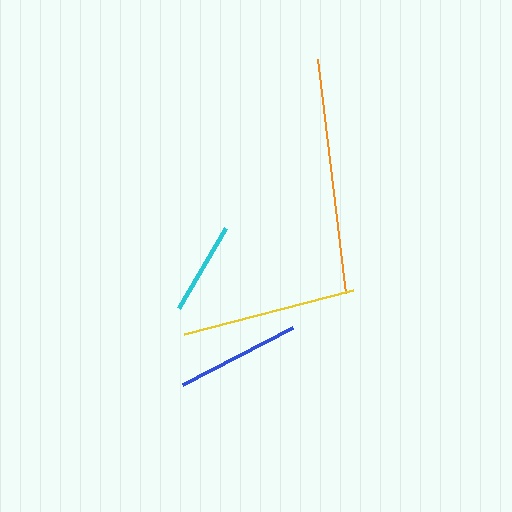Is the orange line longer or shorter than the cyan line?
The orange line is longer than the cyan line.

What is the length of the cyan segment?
The cyan segment is approximately 93 pixels long.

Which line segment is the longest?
The orange line is the longest at approximately 236 pixels.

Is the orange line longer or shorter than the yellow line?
The orange line is longer than the yellow line.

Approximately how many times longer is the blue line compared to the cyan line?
The blue line is approximately 1.3 times the length of the cyan line.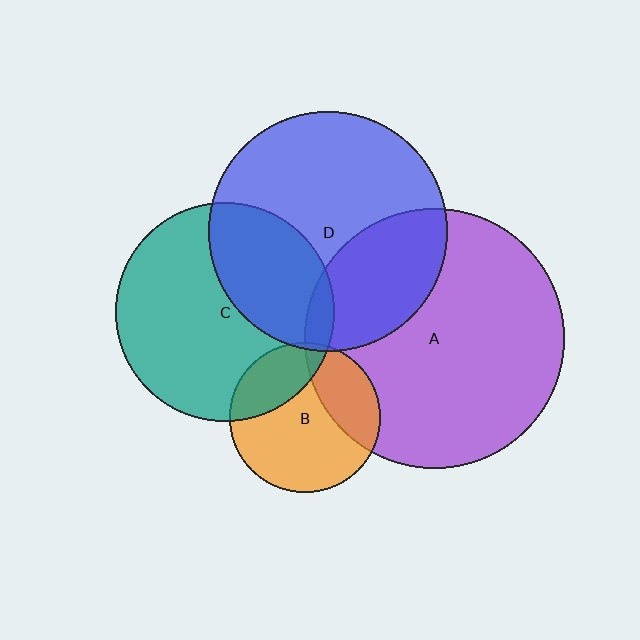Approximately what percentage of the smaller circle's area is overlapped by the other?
Approximately 5%.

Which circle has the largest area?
Circle A (purple).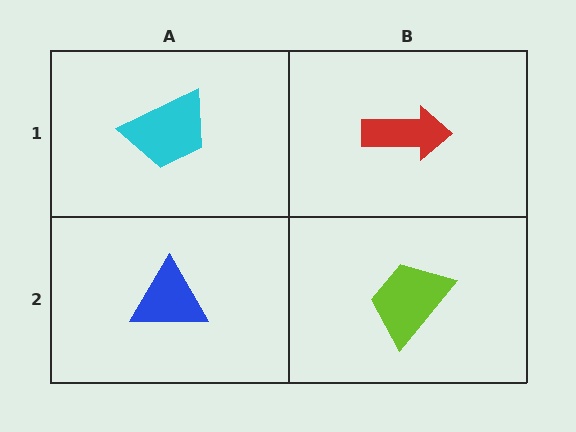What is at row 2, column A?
A blue triangle.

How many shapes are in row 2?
2 shapes.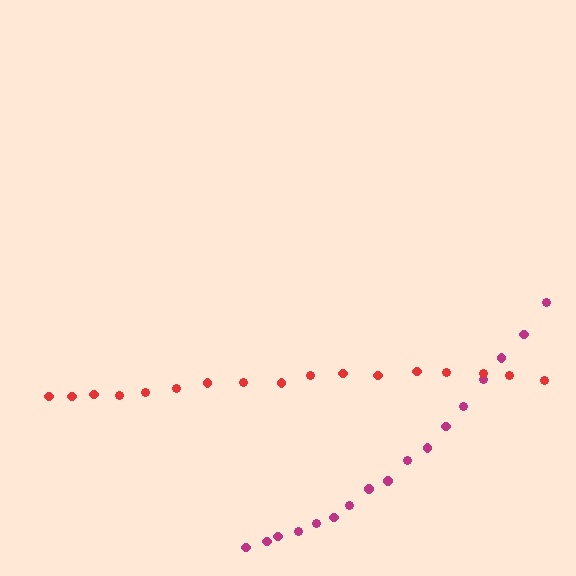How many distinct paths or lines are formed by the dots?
There are 2 distinct paths.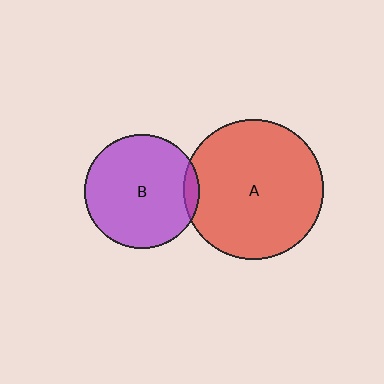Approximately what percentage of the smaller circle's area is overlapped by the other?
Approximately 5%.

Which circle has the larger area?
Circle A (red).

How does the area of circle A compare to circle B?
Approximately 1.5 times.